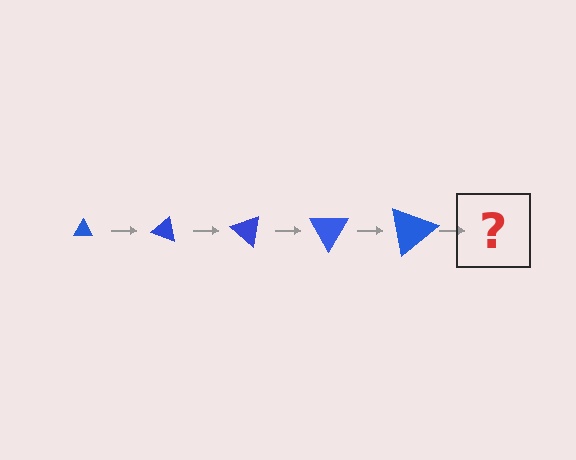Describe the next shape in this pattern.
It should be a triangle, larger than the previous one and rotated 100 degrees from the start.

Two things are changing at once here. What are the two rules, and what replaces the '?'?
The two rules are that the triangle grows larger each step and it rotates 20 degrees each step. The '?' should be a triangle, larger than the previous one and rotated 100 degrees from the start.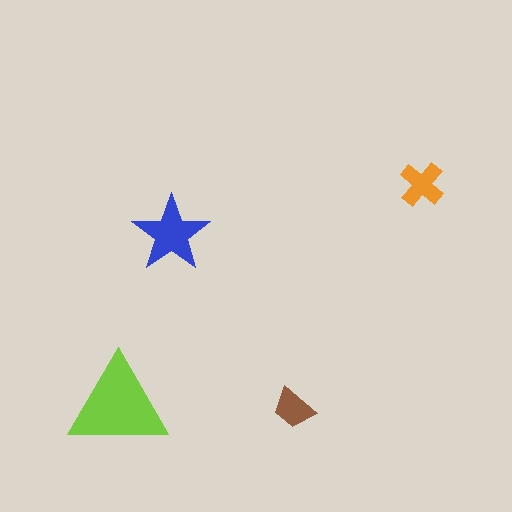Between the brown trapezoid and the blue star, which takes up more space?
The blue star.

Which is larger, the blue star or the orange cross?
The blue star.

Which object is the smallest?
The brown trapezoid.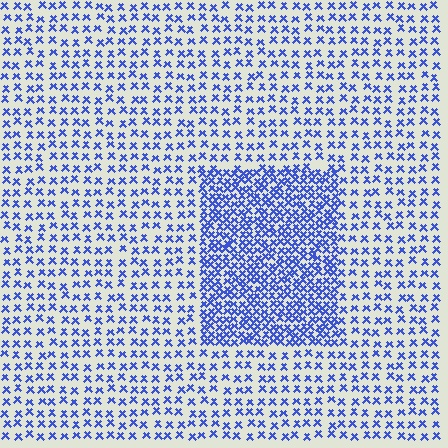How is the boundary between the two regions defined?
The boundary is defined by a change in element density (approximately 2.3x ratio). All elements are the same color, size, and shape.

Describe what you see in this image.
The image contains small blue elements arranged at two different densities. A rectangle-shaped region is visible where the elements are more densely packed than the surrounding area.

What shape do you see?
I see a rectangle.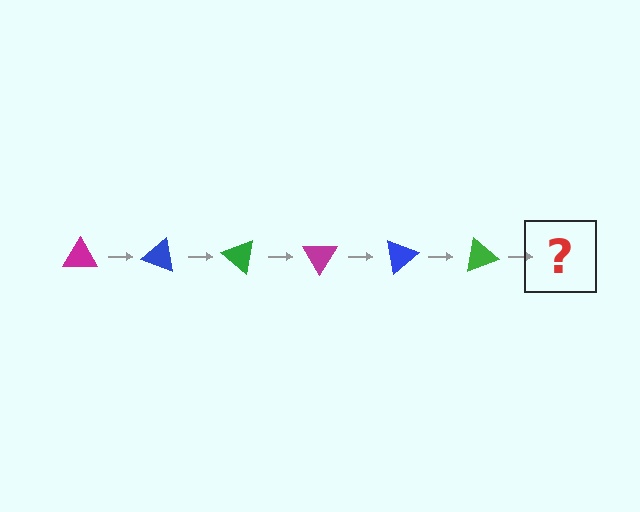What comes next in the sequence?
The next element should be a magenta triangle, rotated 120 degrees from the start.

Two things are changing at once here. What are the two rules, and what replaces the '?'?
The two rules are that it rotates 20 degrees each step and the color cycles through magenta, blue, and green. The '?' should be a magenta triangle, rotated 120 degrees from the start.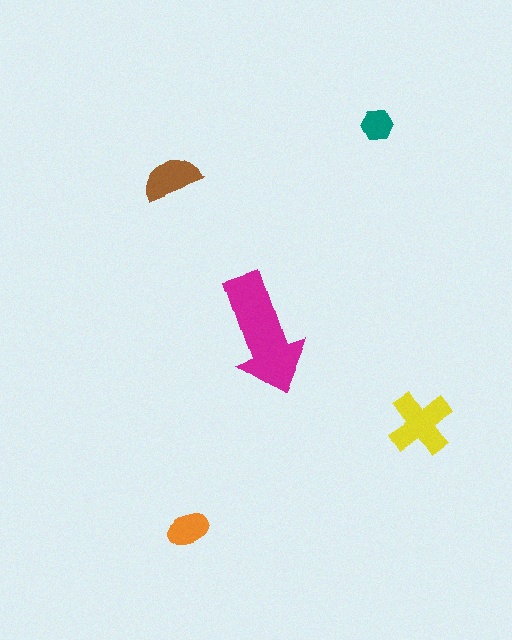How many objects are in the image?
There are 5 objects in the image.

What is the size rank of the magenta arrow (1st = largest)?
1st.